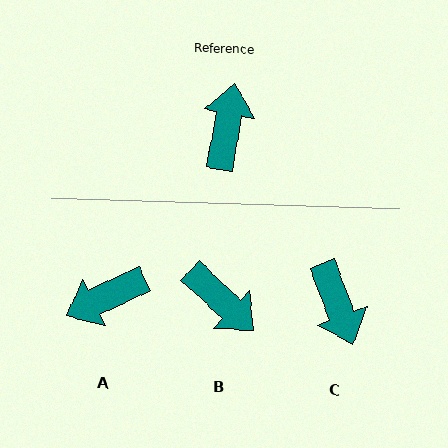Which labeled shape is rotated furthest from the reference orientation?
C, about 150 degrees away.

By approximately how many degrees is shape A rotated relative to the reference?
Approximately 126 degrees counter-clockwise.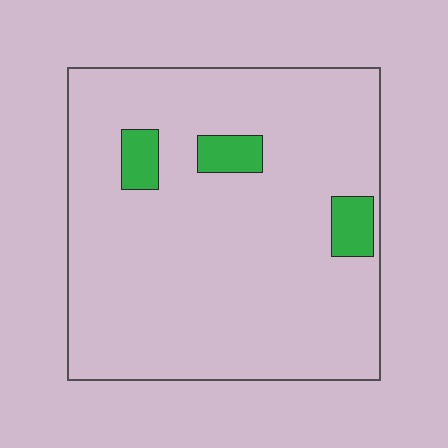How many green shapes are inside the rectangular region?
3.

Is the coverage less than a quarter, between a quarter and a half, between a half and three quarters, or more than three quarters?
Less than a quarter.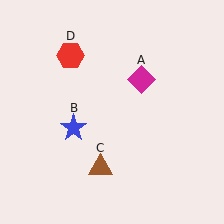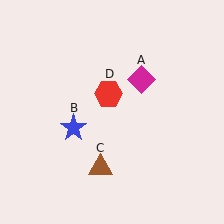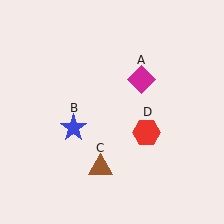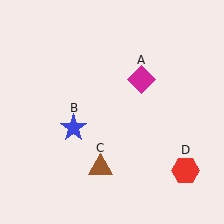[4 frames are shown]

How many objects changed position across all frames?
1 object changed position: red hexagon (object D).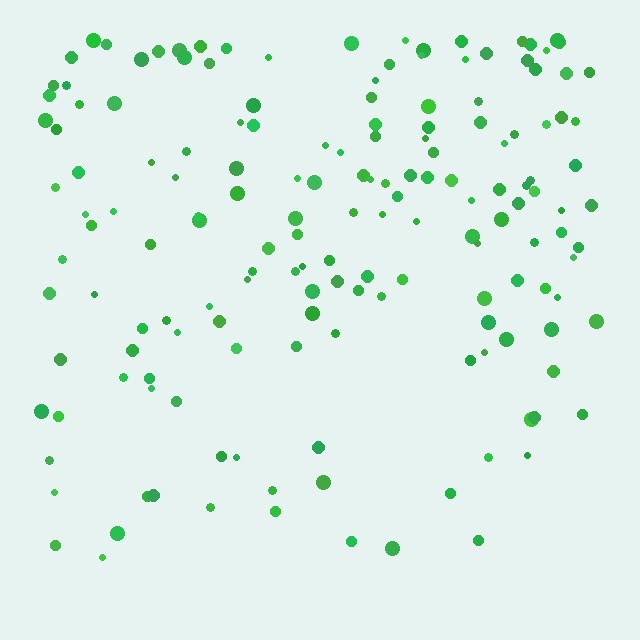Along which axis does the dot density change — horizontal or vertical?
Vertical.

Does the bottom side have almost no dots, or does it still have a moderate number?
Still a moderate number, just noticeably fewer than the top.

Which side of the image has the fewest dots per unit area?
The bottom.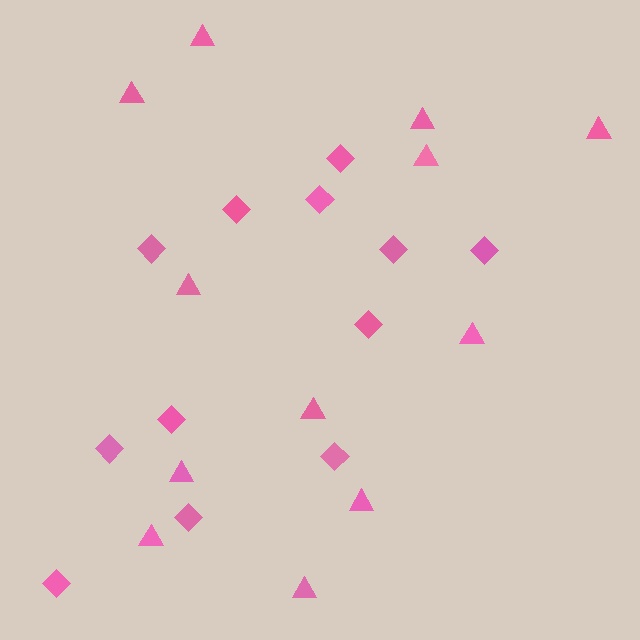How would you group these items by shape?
There are 2 groups: one group of triangles (12) and one group of diamonds (12).